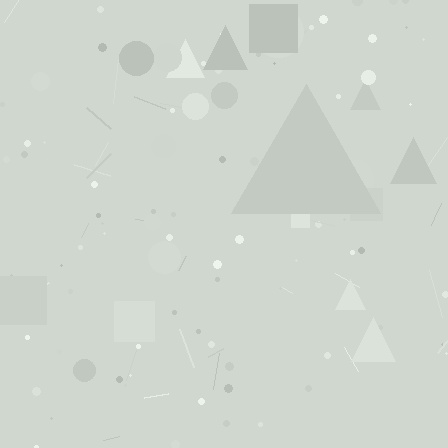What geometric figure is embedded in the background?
A triangle is embedded in the background.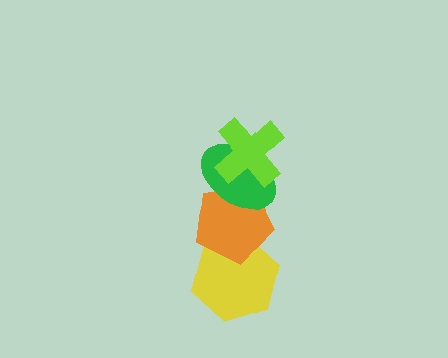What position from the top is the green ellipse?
The green ellipse is 2nd from the top.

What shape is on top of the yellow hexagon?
The orange pentagon is on top of the yellow hexagon.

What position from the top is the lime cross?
The lime cross is 1st from the top.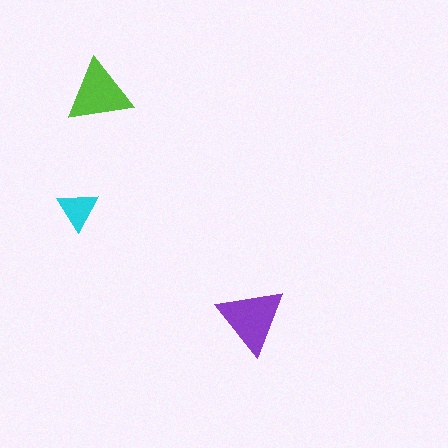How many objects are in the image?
There are 3 objects in the image.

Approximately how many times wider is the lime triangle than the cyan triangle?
About 1.5 times wider.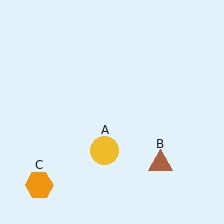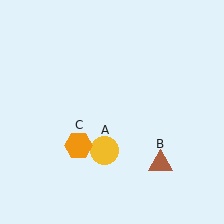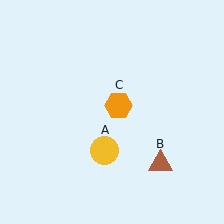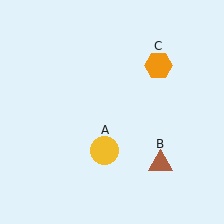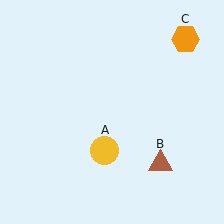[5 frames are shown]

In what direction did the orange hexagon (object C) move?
The orange hexagon (object C) moved up and to the right.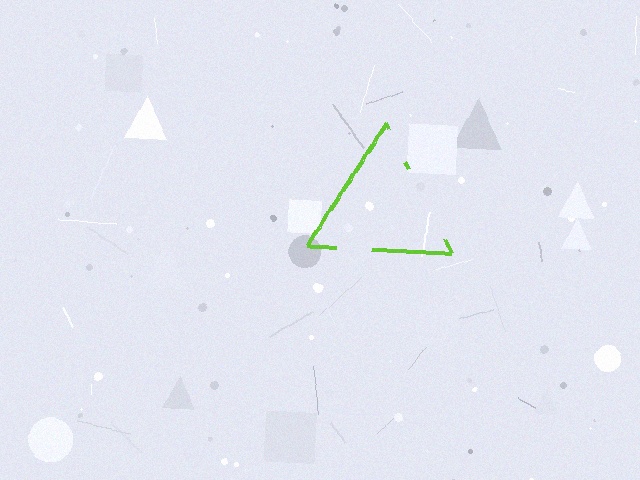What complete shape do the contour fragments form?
The contour fragments form a triangle.